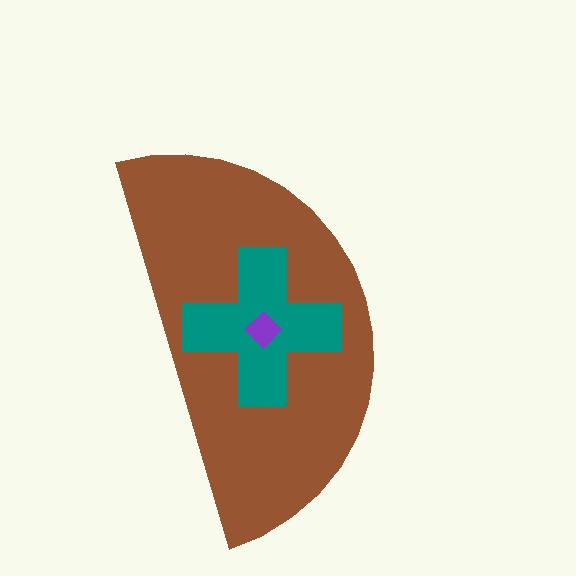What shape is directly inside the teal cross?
The purple diamond.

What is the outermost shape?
The brown semicircle.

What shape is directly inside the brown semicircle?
The teal cross.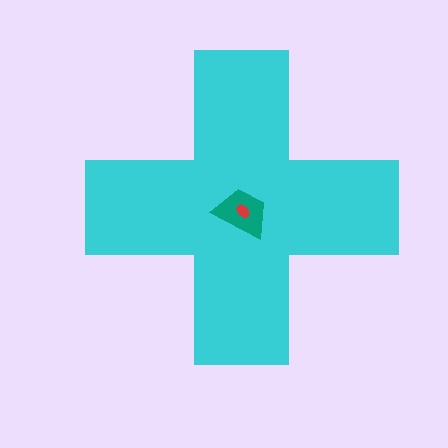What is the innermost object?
The red ellipse.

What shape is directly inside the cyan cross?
The teal trapezoid.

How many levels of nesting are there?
3.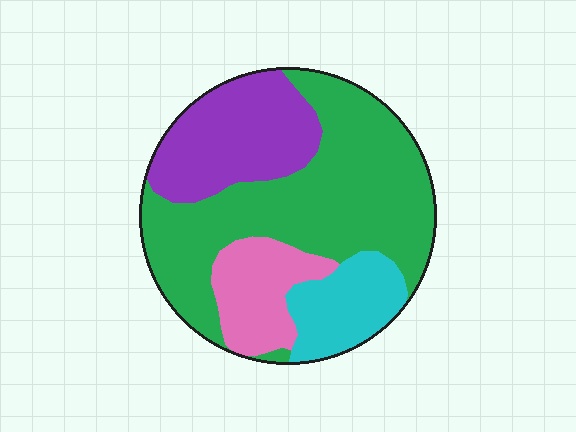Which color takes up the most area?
Green, at roughly 50%.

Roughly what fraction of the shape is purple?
Purple covers 23% of the shape.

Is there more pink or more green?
Green.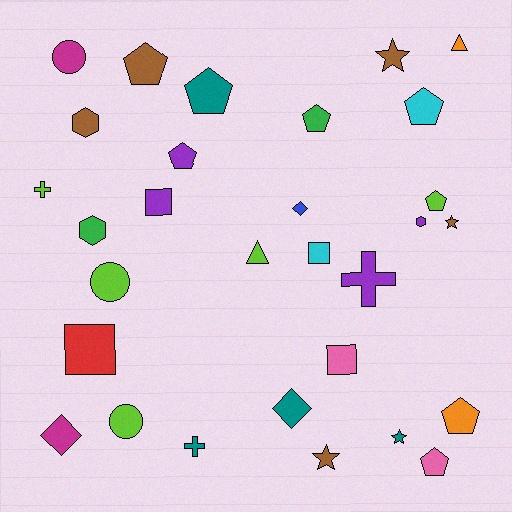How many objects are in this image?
There are 30 objects.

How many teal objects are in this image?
There are 4 teal objects.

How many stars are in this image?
There are 4 stars.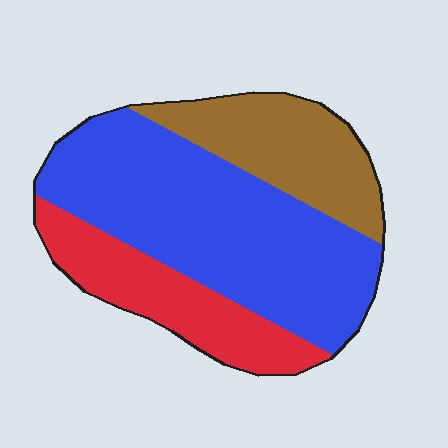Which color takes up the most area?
Blue, at roughly 55%.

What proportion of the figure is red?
Red takes up about one quarter (1/4) of the figure.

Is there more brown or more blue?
Blue.